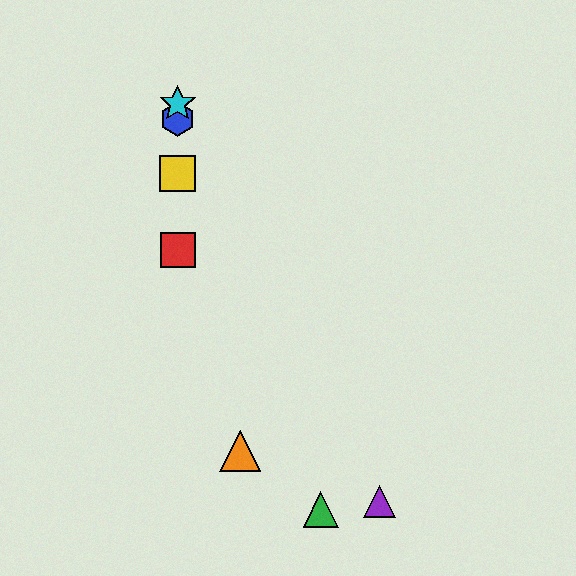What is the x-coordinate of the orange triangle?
The orange triangle is at x≈240.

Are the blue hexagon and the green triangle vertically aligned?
No, the blue hexagon is at x≈178 and the green triangle is at x≈321.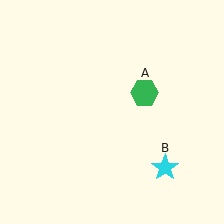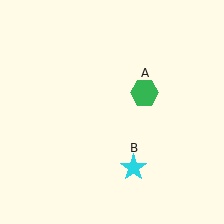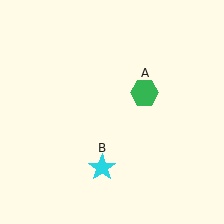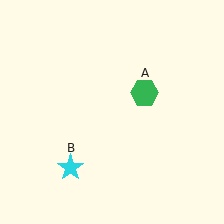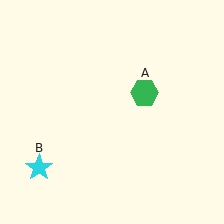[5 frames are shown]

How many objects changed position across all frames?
1 object changed position: cyan star (object B).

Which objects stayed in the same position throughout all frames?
Green hexagon (object A) remained stationary.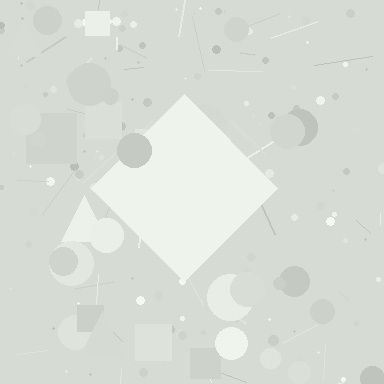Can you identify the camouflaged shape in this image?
The camouflaged shape is a diamond.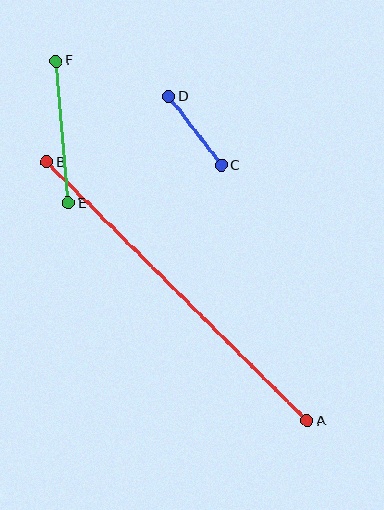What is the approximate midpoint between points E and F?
The midpoint is at approximately (62, 132) pixels.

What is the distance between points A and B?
The distance is approximately 367 pixels.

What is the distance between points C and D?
The distance is approximately 87 pixels.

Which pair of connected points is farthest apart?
Points A and B are farthest apart.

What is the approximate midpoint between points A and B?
The midpoint is at approximately (177, 291) pixels.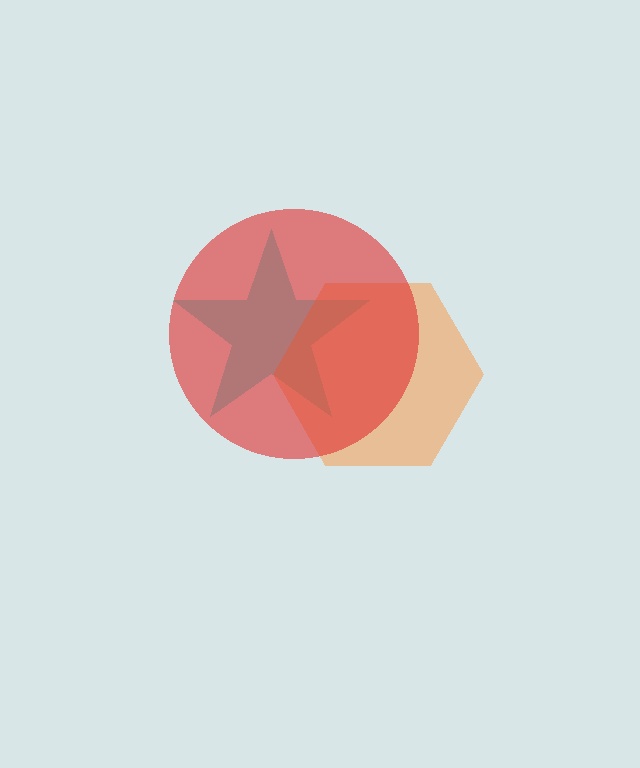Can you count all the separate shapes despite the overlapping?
Yes, there are 3 separate shapes.